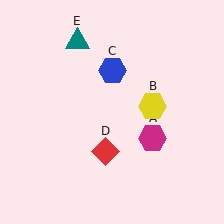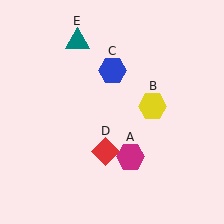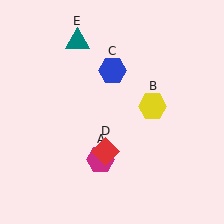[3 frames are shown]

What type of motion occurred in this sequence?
The magenta hexagon (object A) rotated clockwise around the center of the scene.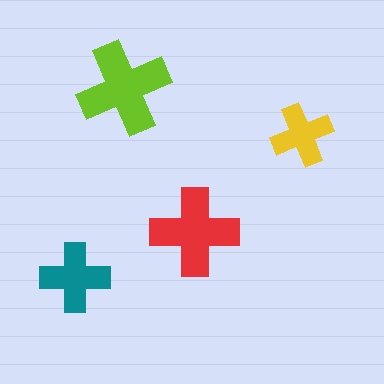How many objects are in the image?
There are 4 objects in the image.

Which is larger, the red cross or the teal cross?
The red one.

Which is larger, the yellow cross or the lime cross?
The lime one.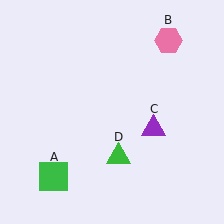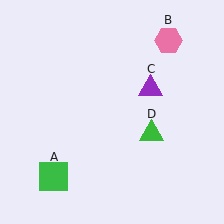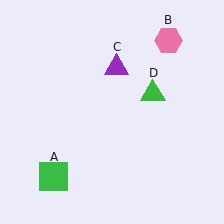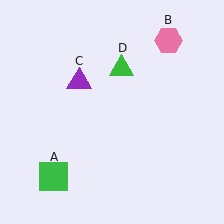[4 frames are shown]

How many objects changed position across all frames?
2 objects changed position: purple triangle (object C), green triangle (object D).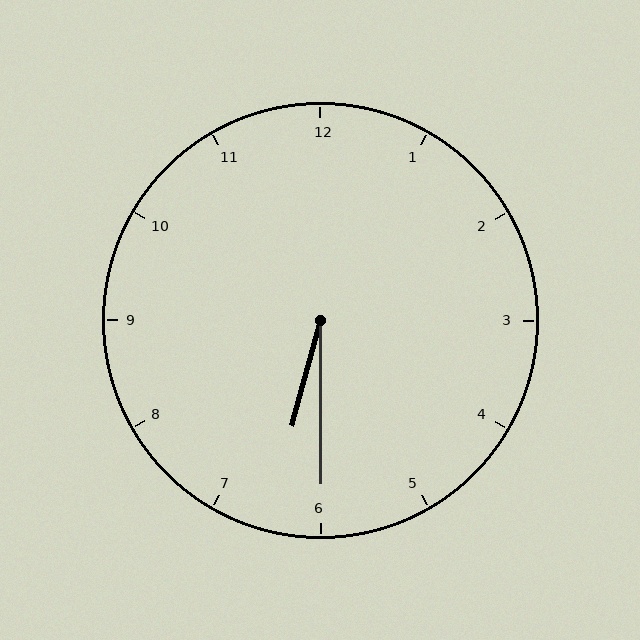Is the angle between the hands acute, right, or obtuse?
It is acute.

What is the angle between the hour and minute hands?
Approximately 15 degrees.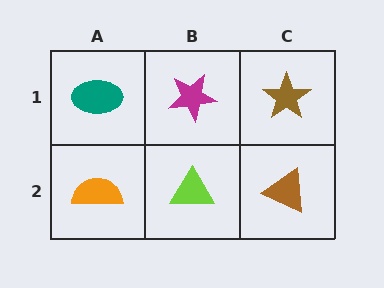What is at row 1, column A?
A teal ellipse.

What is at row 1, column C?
A brown star.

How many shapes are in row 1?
3 shapes.